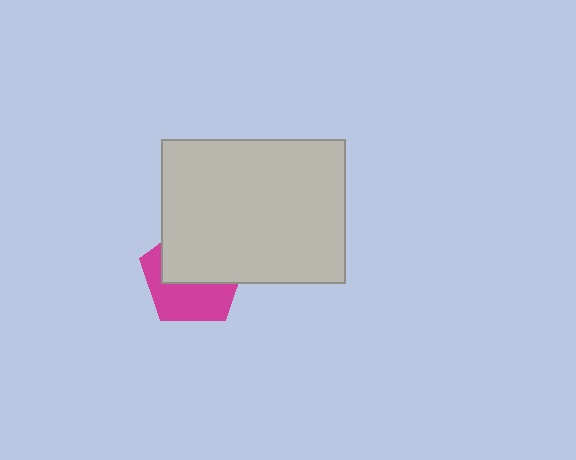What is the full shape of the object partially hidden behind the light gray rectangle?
The partially hidden object is a magenta pentagon.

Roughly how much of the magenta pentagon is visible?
About half of it is visible (roughly 48%).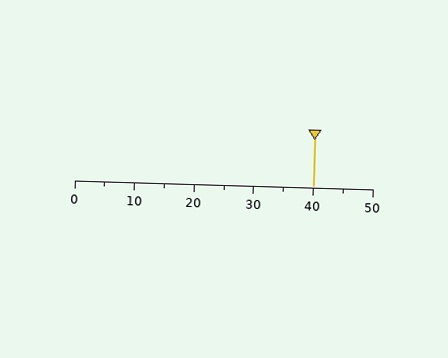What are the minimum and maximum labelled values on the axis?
The axis runs from 0 to 50.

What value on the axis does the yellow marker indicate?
The marker indicates approximately 40.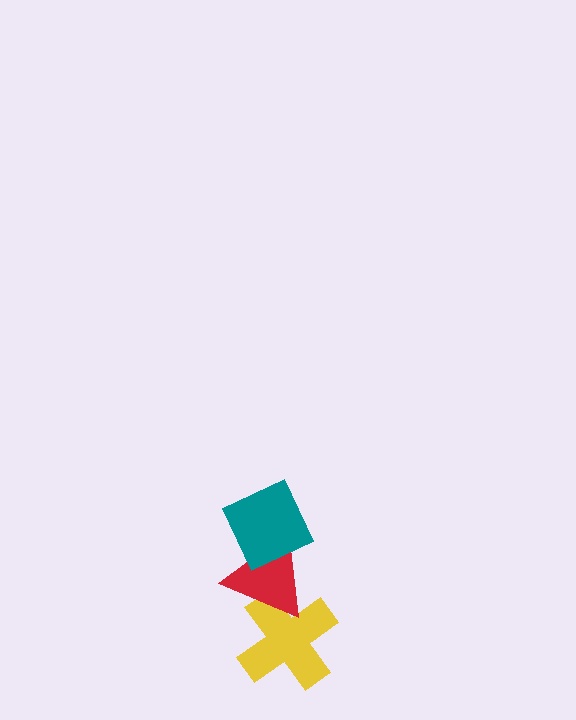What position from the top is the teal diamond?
The teal diamond is 1st from the top.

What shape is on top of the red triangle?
The teal diamond is on top of the red triangle.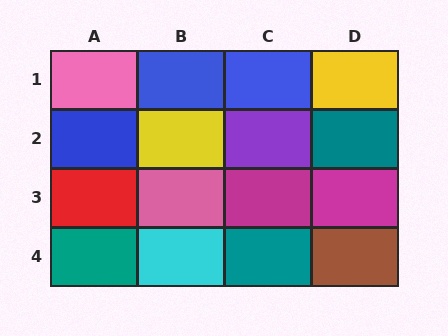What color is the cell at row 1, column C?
Blue.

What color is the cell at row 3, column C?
Magenta.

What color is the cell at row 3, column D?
Magenta.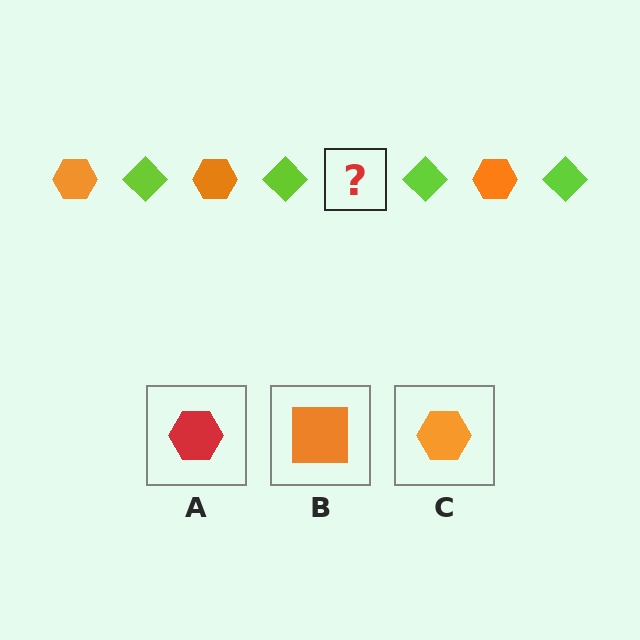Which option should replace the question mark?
Option C.